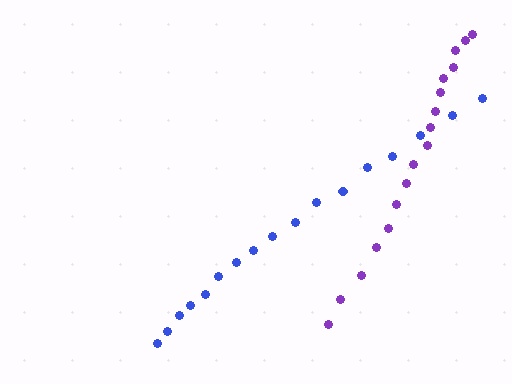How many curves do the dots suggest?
There are 2 distinct paths.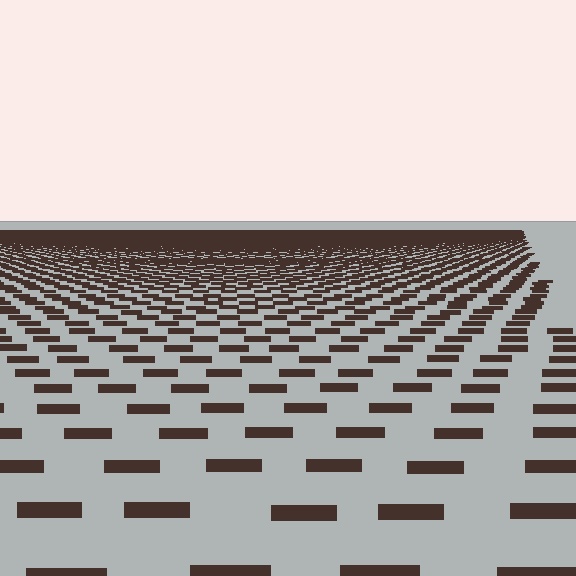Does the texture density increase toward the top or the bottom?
Density increases toward the top.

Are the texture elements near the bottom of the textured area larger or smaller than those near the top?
Larger. Near the bottom, elements are closer to the viewer and appear at a bigger on-screen size.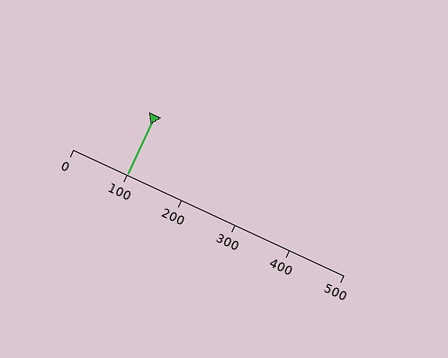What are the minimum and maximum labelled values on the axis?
The axis runs from 0 to 500.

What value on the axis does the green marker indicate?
The marker indicates approximately 100.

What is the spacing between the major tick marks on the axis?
The major ticks are spaced 100 apart.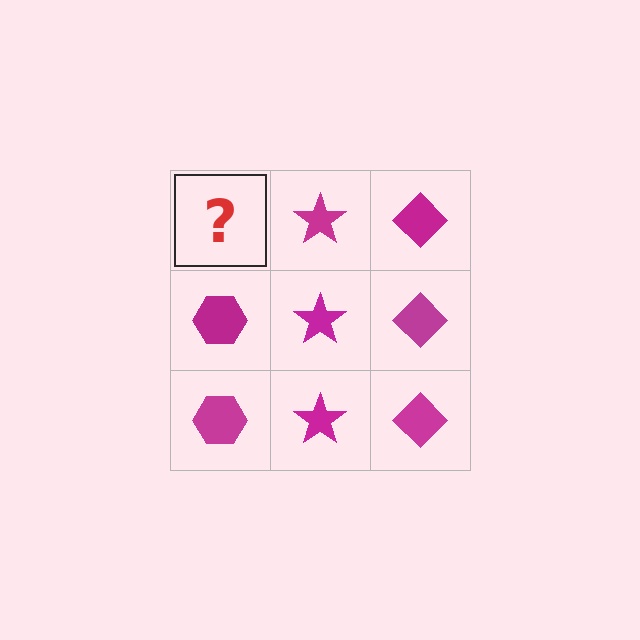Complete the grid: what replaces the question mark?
The question mark should be replaced with a magenta hexagon.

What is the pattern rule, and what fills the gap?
The rule is that each column has a consistent shape. The gap should be filled with a magenta hexagon.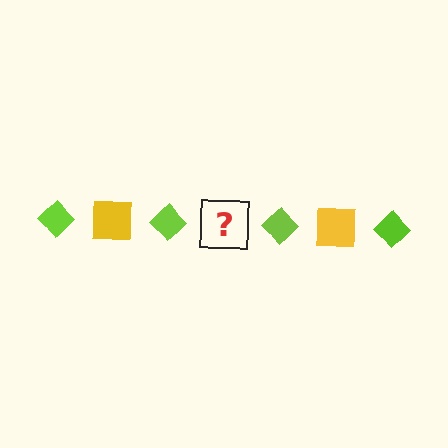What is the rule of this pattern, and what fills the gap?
The rule is that the pattern alternates between lime diamond and yellow square. The gap should be filled with a yellow square.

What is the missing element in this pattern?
The missing element is a yellow square.